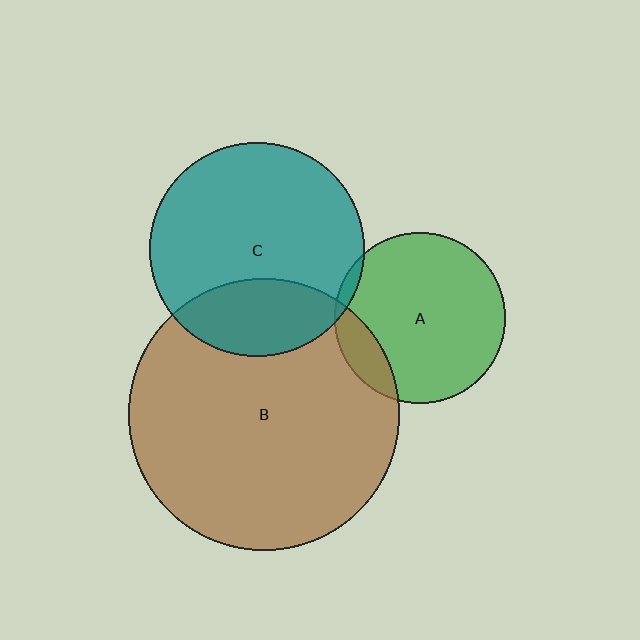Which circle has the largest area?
Circle B (brown).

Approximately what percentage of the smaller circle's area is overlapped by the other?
Approximately 25%.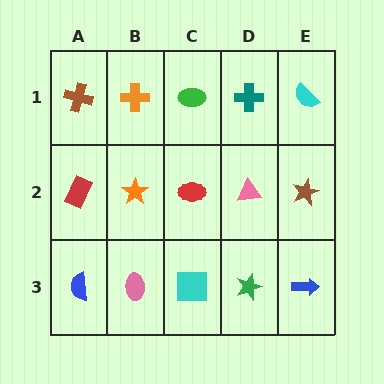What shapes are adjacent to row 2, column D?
A teal cross (row 1, column D), a green star (row 3, column D), a red ellipse (row 2, column C), a brown star (row 2, column E).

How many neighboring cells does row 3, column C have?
3.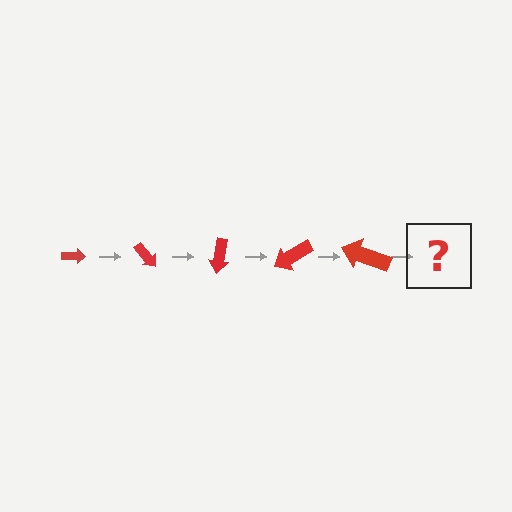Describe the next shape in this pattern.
It should be an arrow, larger than the previous one and rotated 250 degrees from the start.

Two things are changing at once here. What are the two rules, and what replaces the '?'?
The two rules are that the arrow grows larger each step and it rotates 50 degrees each step. The '?' should be an arrow, larger than the previous one and rotated 250 degrees from the start.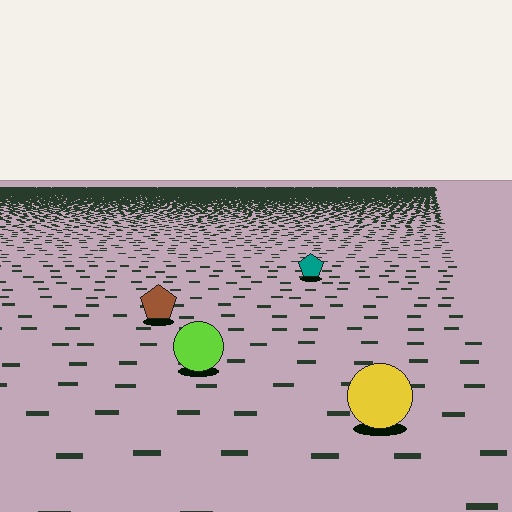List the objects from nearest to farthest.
From nearest to farthest: the yellow circle, the lime circle, the brown pentagon, the teal pentagon.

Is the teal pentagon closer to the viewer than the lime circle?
No. The lime circle is closer — you can tell from the texture gradient: the ground texture is coarser near it.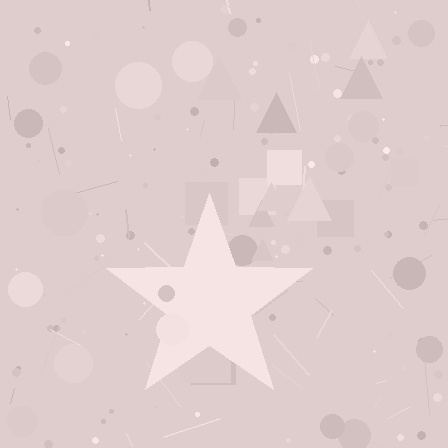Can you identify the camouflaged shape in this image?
The camouflaged shape is a star.